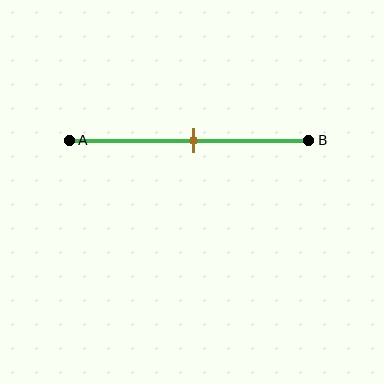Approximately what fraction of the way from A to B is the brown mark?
The brown mark is approximately 50% of the way from A to B.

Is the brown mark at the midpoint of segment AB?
Yes, the mark is approximately at the midpoint.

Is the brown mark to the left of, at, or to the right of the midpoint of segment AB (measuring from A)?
The brown mark is approximately at the midpoint of segment AB.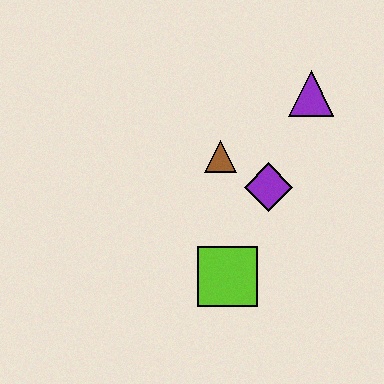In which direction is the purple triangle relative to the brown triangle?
The purple triangle is to the right of the brown triangle.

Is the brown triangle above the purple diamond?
Yes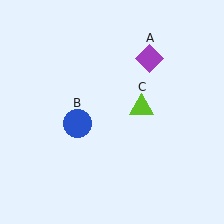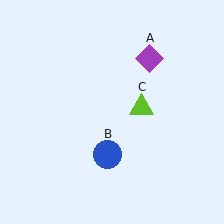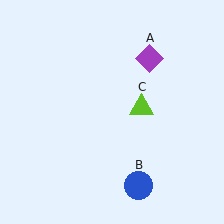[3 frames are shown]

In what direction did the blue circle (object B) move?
The blue circle (object B) moved down and to the right.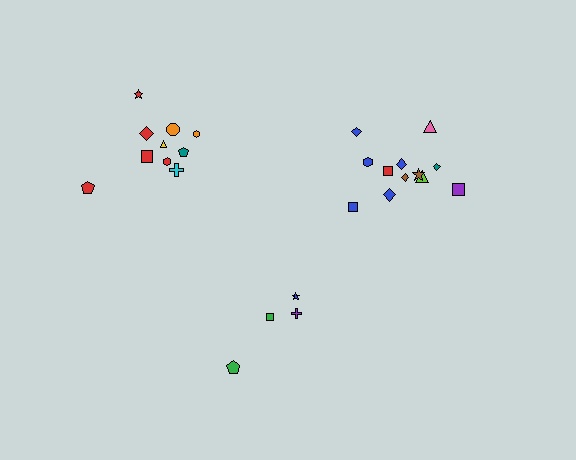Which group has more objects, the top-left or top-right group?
The top-right group.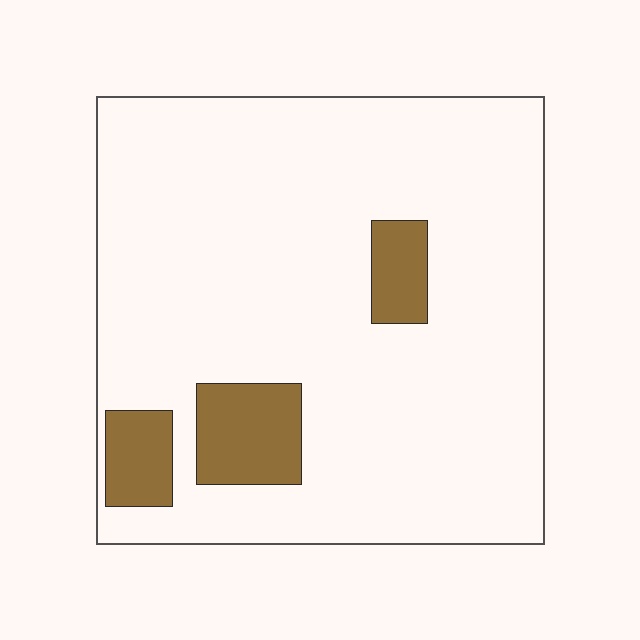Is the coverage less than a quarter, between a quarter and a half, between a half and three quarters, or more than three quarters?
Less than a quarter.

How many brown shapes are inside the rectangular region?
3.